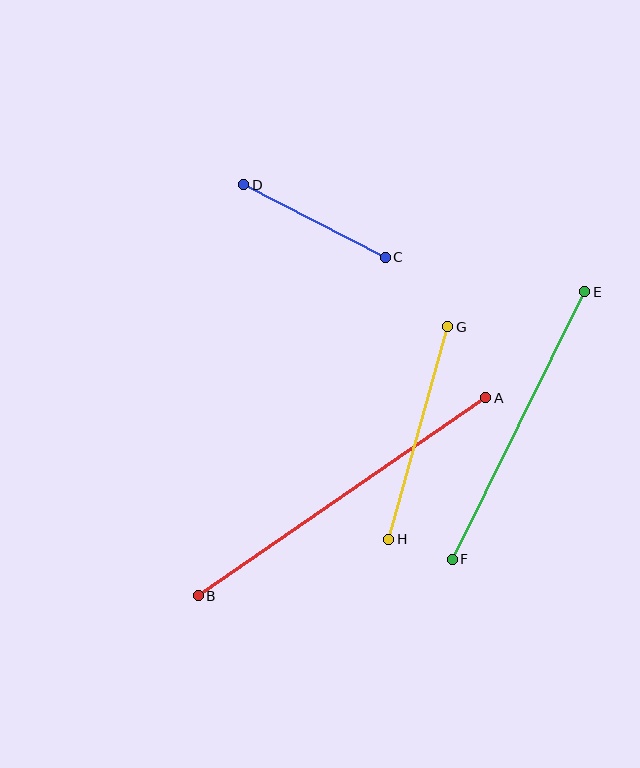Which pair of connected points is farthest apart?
Points A and B are farthest apart.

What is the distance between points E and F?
The distance is approximately 299 pixels.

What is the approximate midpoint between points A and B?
The midpoint is at approximately (342, 497) pixels.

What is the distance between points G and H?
The distance is approximately 221 pixels.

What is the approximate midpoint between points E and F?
The midpoint is at approximately (518, 426) pixels.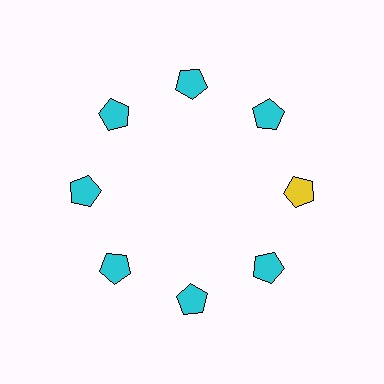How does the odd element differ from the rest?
It has a different color: yellow instead of cyan.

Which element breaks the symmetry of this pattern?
The yellow pentagon at roughly the 3 o'clock position breaks the symmetry. All other shapes are cyan pentagons.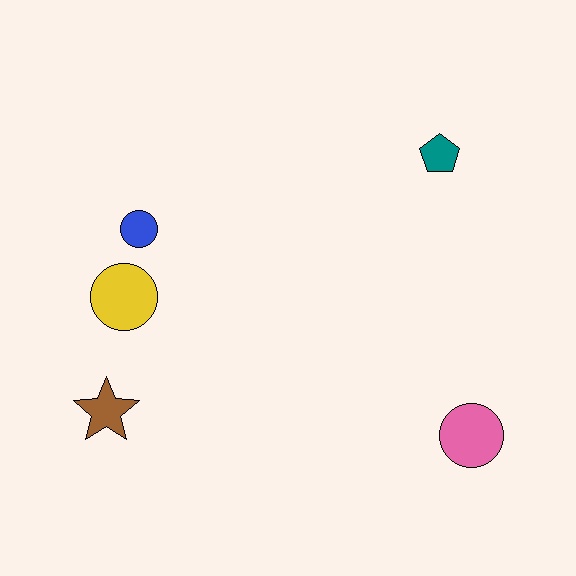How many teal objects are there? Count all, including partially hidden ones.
There is 1 teal object.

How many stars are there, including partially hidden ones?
There is 1 star.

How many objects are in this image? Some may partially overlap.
There are 5 objects.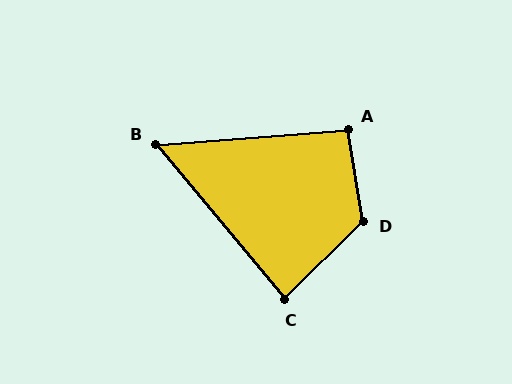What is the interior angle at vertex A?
Approximately 95 degrees (obtuse).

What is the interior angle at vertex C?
Approximately 85 degrees (acute).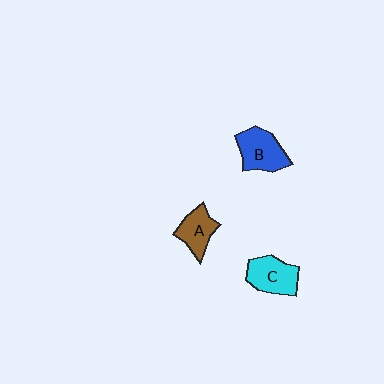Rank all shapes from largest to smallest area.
From largest to smallest: B (blue), C (cyan), A (brown).